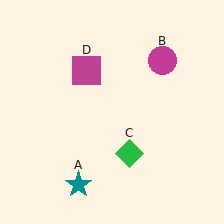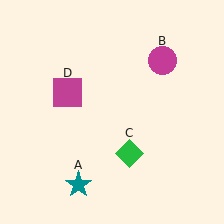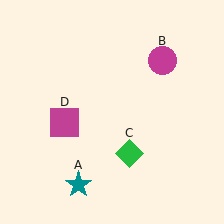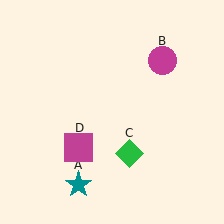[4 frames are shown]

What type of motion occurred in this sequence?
The magenta square (object D) rotated counterclockwise around the center of the scene.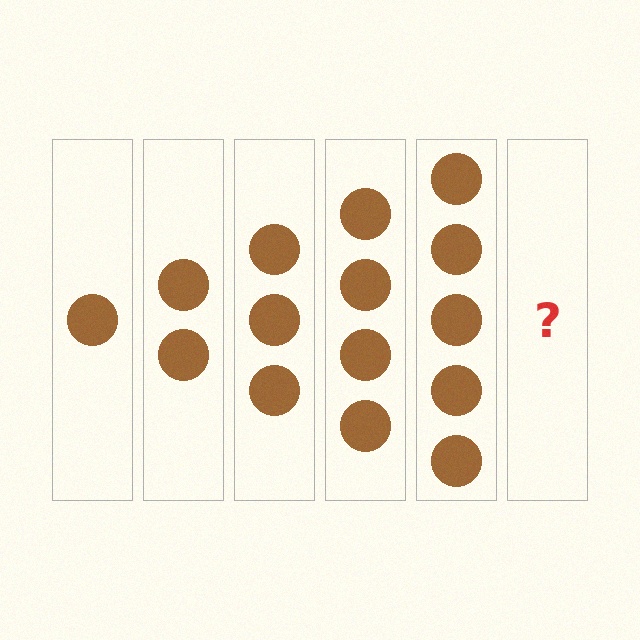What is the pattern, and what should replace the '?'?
The pattern is that each step adds one more circle. The '?' should be 6 circles.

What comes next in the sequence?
The next element should be 6 circles.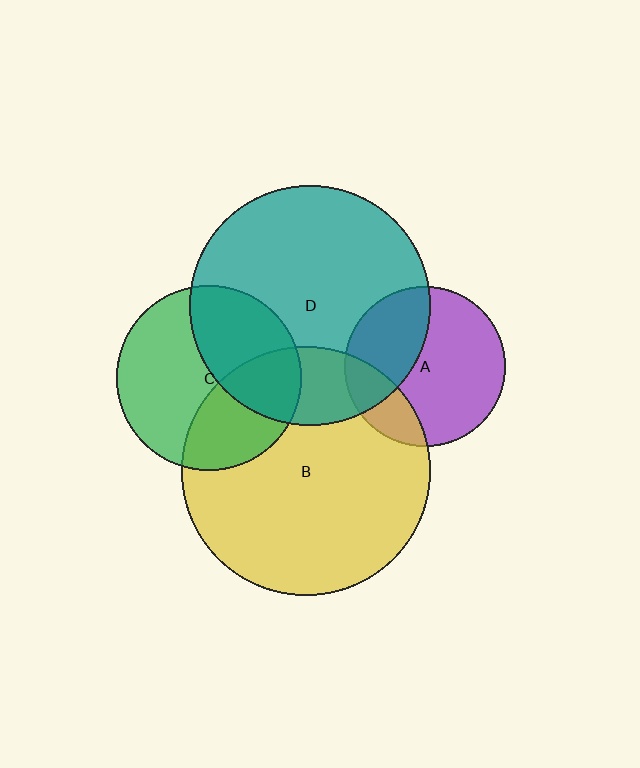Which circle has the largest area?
Circle B (yellow).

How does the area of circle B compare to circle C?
Approximately 1.8 times.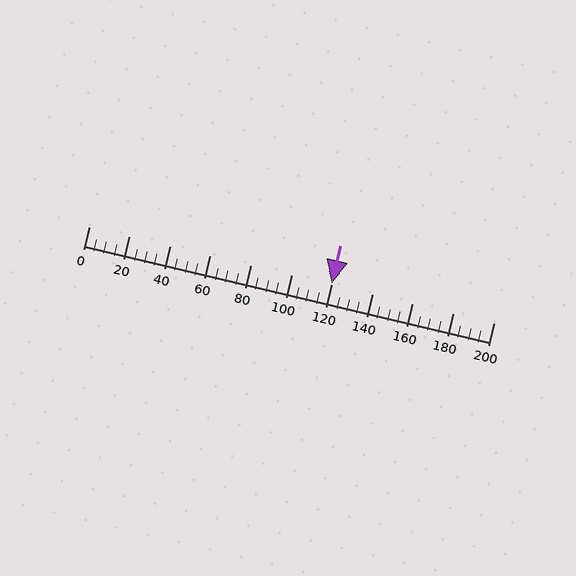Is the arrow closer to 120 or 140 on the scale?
The arrow is closer to 120.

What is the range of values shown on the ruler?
The ruler shows values from 0 to 200.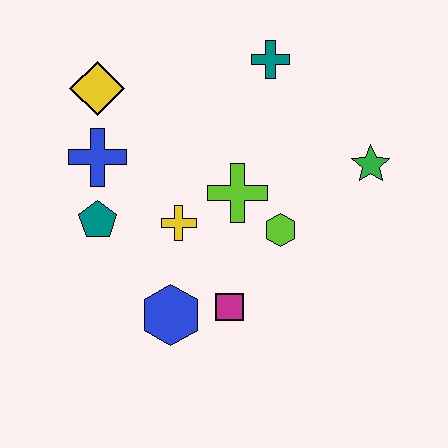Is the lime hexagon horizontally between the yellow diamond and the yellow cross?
No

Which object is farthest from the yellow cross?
The green star is farthest from the yellow cross.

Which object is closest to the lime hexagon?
The lime cross is closest to the lime hexagon.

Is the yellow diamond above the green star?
Yes